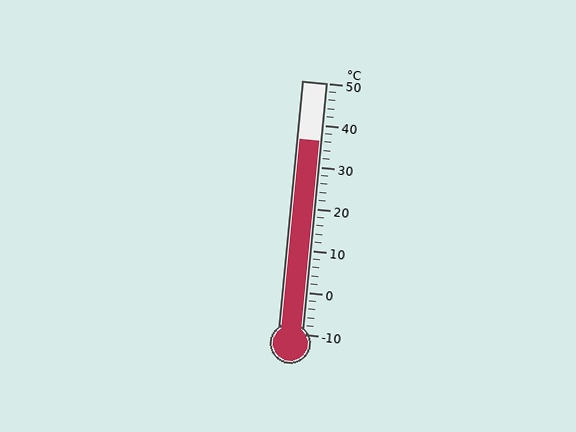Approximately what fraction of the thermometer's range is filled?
The thermometer is filled to approximately 75% of its range.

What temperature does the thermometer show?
The thermometer shows approximately 36°C.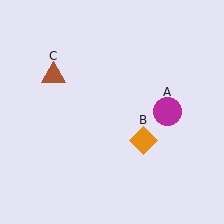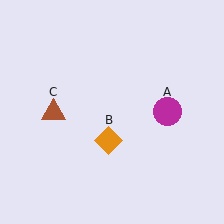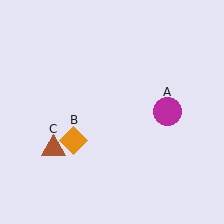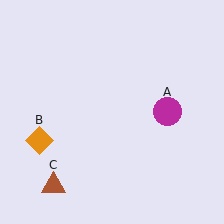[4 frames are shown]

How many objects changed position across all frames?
2 objects changed position: orange diamond (object B), brown triangle (object C).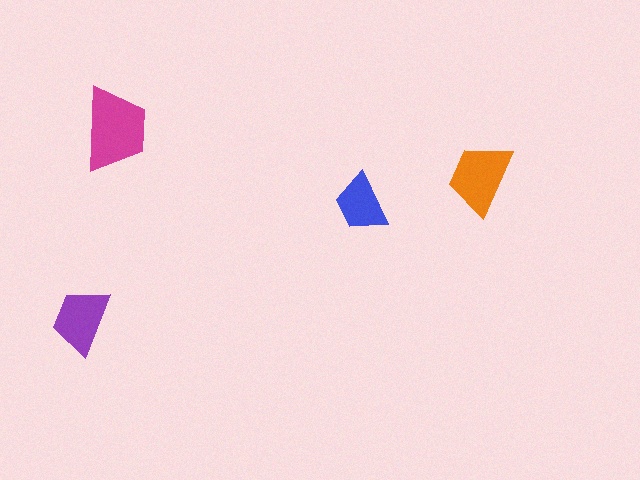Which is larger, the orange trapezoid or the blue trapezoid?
The orange one.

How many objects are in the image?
There are 4 objects in the image.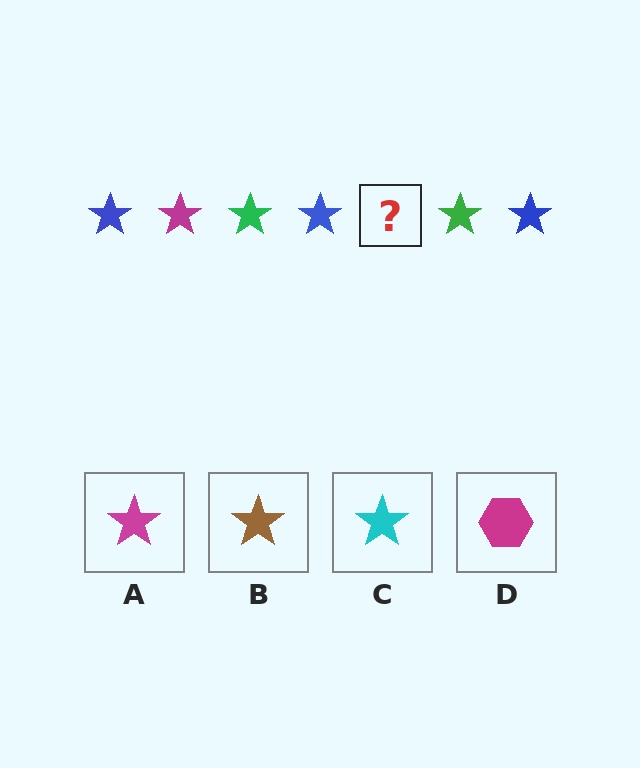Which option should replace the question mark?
Option A.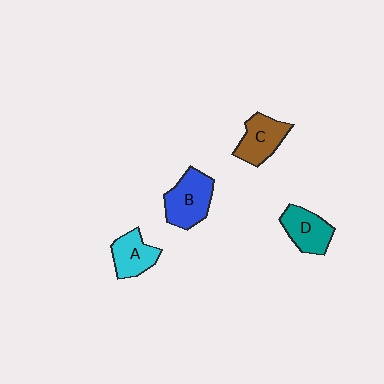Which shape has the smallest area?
Shape A (cyan).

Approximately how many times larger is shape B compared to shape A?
Approximately 1.3 times.